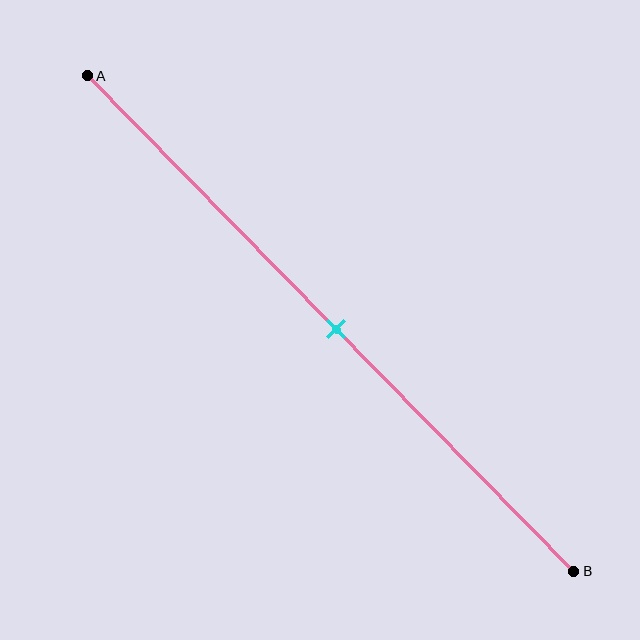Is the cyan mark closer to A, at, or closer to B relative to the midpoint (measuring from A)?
The cyan mark is approximately at the midpoint of segment AB.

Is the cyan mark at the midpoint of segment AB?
Yes, the mark is approximately at the midpoint.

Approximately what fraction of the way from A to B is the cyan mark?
The cyan mark is approximately 50% of the way from A to B.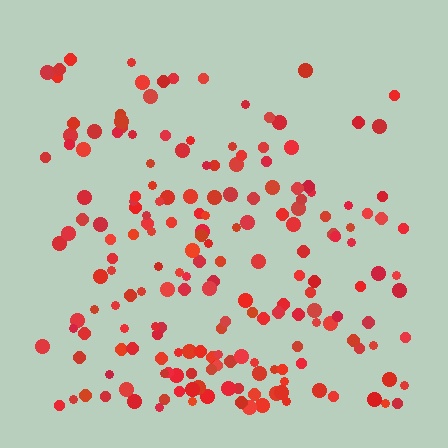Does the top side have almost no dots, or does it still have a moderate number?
Still a moderate number, just noticeably fewer than the bottom.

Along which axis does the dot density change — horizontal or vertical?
Vertical.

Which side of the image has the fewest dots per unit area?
The top.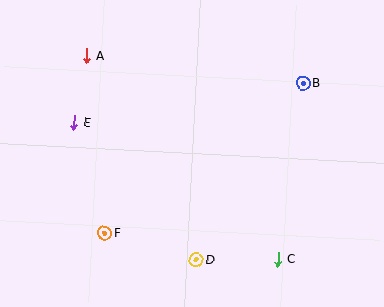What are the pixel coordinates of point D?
Point D is at (196, 260).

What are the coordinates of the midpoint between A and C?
The midpoint between A and C is at (182, 157).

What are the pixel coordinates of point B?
Point B is at (303, 83).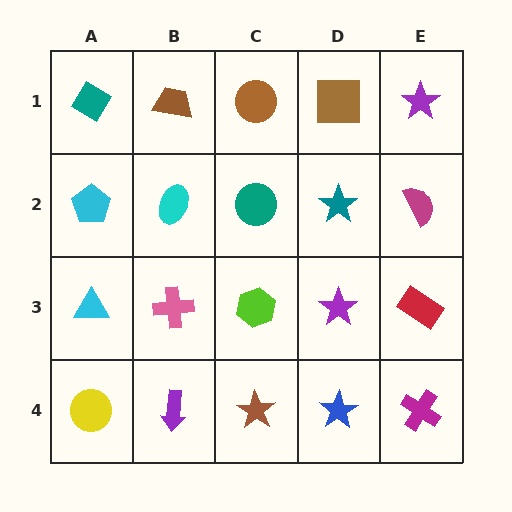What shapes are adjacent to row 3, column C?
A teal circle (row 2, column C), a brown star (row 4, column C), a pink cross (row 3, column B), a purple star (row 3, column D).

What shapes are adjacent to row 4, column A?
A cyan triangle (row 3, column A), a purple arrow (row 4, column B).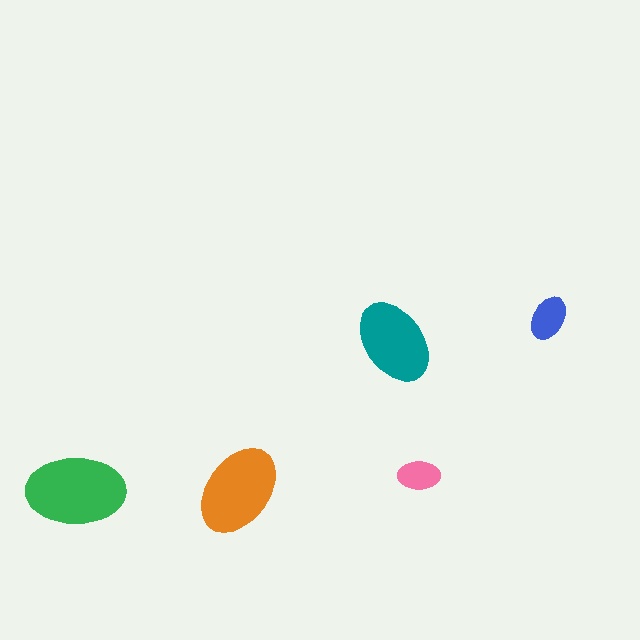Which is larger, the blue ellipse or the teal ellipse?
The teal one.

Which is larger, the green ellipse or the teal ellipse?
The green one.